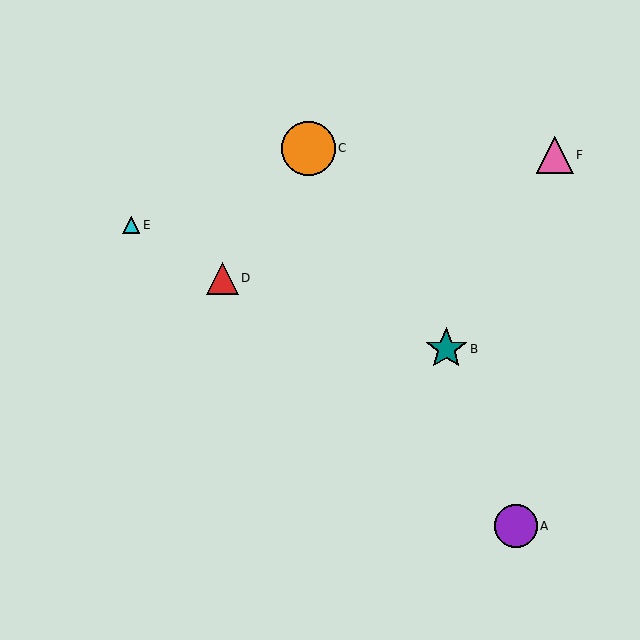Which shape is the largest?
The orange circle (labeled C) is the largest.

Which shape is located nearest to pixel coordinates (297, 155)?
The orange circle (labeled C) at (308, 148) is nearest to that location.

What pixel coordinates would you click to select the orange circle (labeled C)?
Click at (308, 148) to select the orange circle C.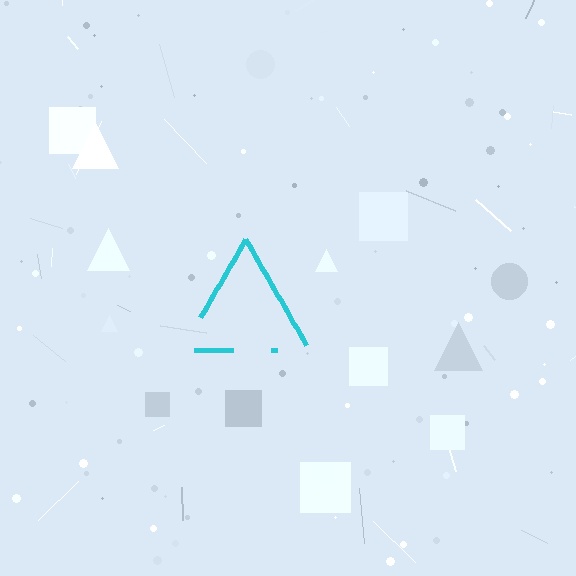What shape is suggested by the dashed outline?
The dashed outline suggests a triangle.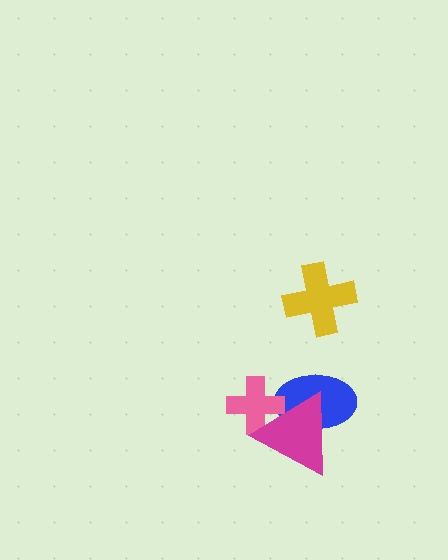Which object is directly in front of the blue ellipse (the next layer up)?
The pink cross is directly in front of the blue ellipse.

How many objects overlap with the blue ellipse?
2 objects overlap with the blue ellipse.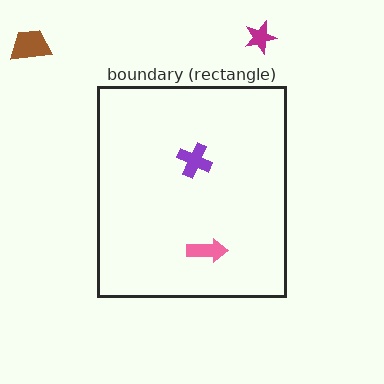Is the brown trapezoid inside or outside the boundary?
Outside.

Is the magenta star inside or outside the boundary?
Outside.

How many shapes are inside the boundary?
2 inside, 2 outside.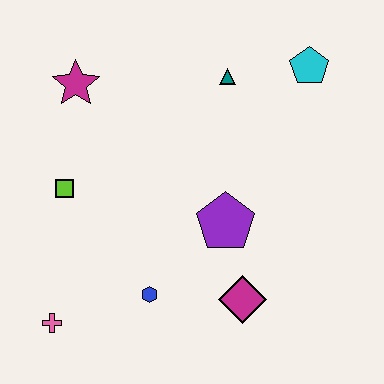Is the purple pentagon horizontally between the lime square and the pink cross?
No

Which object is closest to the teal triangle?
The cyan pentagon is closest to the teal triangle.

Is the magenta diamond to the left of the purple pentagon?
No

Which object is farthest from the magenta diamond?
The magenta star is farthest from the magenta diamond.